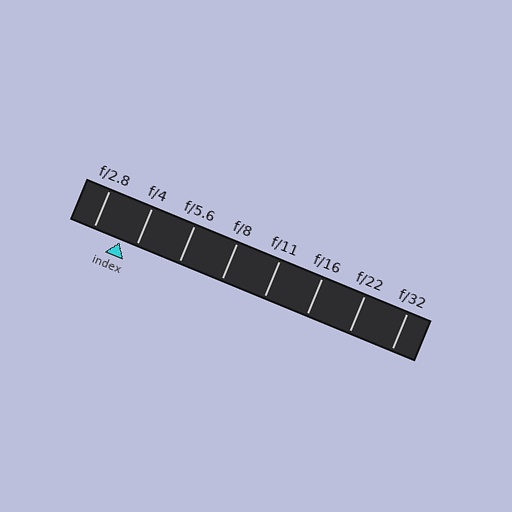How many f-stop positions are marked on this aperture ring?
There are 8 f-stop positions marked.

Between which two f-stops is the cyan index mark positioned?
The index mark is between f/2.8 and f/4.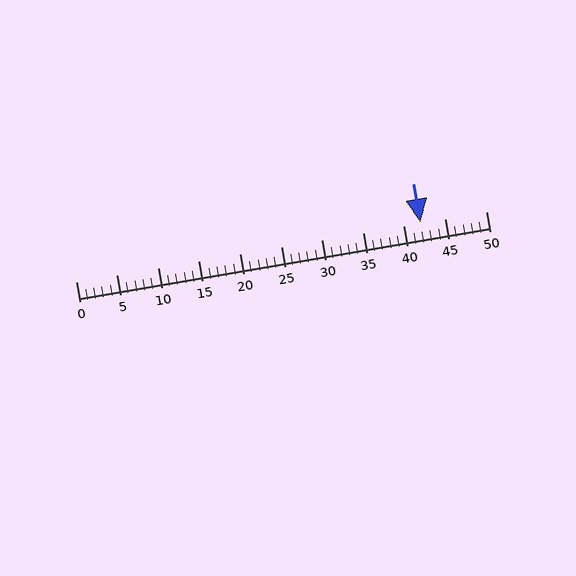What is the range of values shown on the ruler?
The ruler shows values from 0 to 50.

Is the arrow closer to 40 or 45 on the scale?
The arrow is closer to 40.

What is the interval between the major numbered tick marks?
The major tick marks are spaced 5 units apart.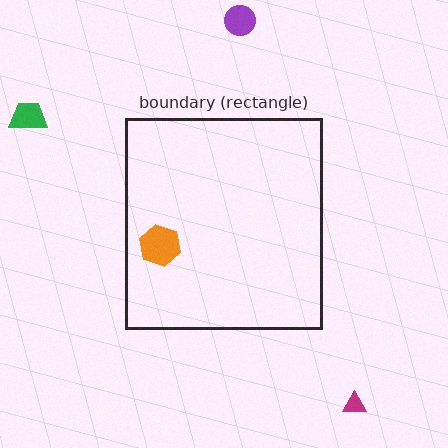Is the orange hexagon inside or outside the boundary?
Inside.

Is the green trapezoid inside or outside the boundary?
Outside.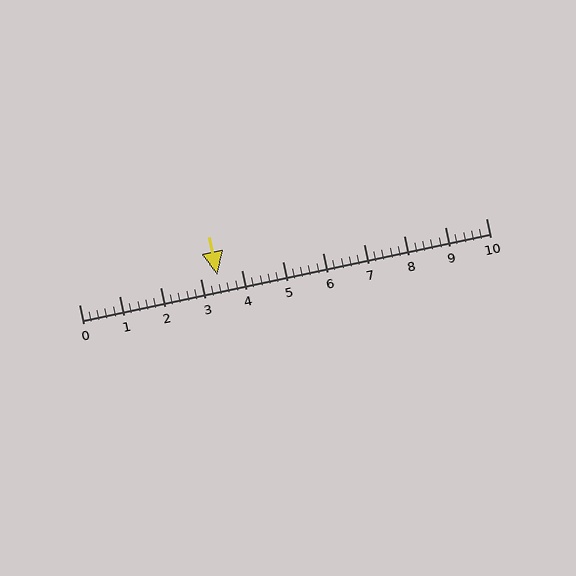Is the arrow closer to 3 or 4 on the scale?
The arrow is closer to 3.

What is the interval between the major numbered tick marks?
The major tick marks are spaced 1 units apart.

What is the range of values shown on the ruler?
The ruler shows values from 0 to 10.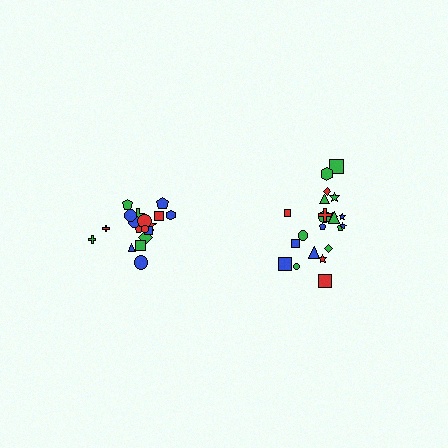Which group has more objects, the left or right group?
The right group.